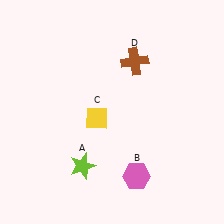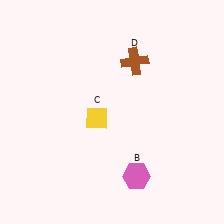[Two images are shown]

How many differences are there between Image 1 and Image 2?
There is 1 difference between the two images.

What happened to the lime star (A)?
The lime star (A) was removed in Image 2. It was in the bottom-left area of Image 1.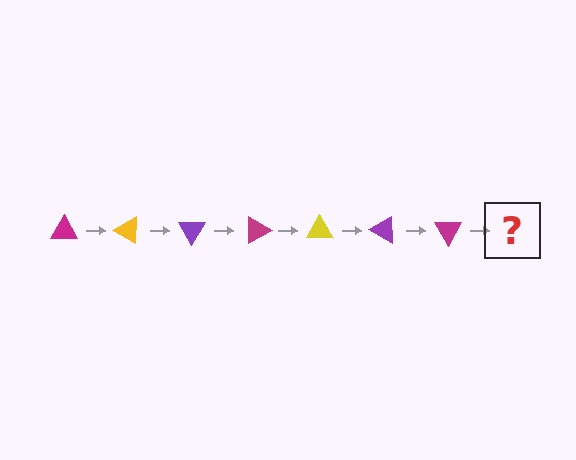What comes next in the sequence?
The next element should be a yellow triangle, rotated 210 degrees from the start.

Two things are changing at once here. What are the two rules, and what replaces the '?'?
The two rules are that it rotates 30 degrees each step and the color cycles through magenta, yellow, and purple. The '?' should be a yellow triangle, rotated 210 degrees from the start.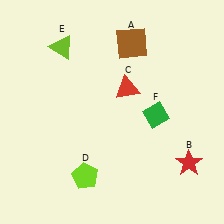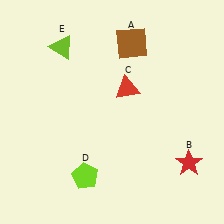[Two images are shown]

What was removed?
The green diamond (F) was removed in Image 2.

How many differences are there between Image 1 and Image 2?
There is 1 difference between the two images.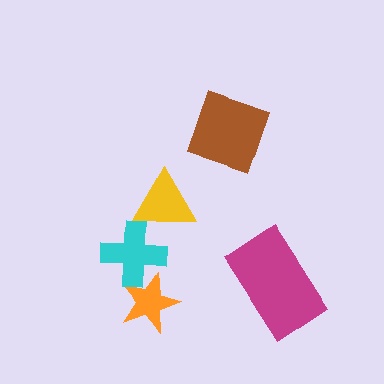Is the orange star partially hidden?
Yes, it is partially covered by another shape.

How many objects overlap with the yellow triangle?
1 object overlaps with the yellow triangle.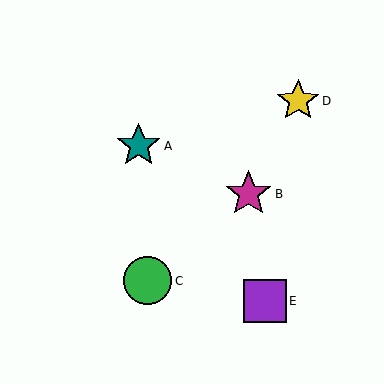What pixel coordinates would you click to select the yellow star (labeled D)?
Click at (298, 101) to select the yellow star D.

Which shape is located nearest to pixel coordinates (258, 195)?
The magenta star (labeled B) at (248, 194) is nearest to that location.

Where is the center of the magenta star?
The center of the magenta star is at (248, 194).